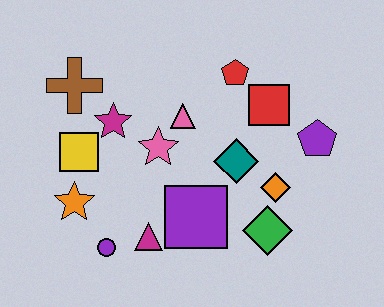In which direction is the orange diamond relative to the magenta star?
The orange diamond is to the right of the magenta star.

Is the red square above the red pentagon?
No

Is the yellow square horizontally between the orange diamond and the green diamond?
No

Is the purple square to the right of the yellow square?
Yes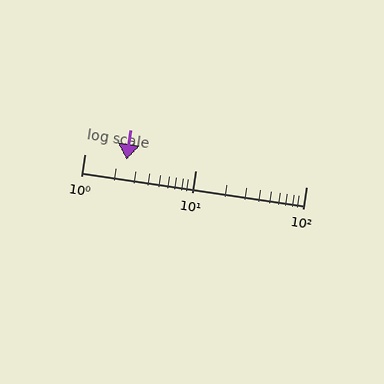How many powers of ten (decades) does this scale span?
The scale spans 2 decades, from 1 to 100.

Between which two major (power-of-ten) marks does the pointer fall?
The pointer is between 1 and 10.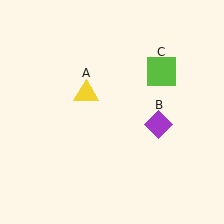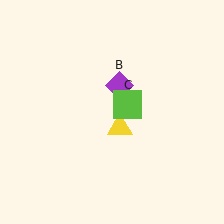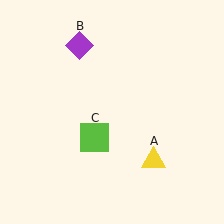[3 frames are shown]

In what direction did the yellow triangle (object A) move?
The yellow triangle (object A) moved down and to the right.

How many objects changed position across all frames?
3 objects changed position: yellow triangle (object A), purple diamond (object B), lime square (object C).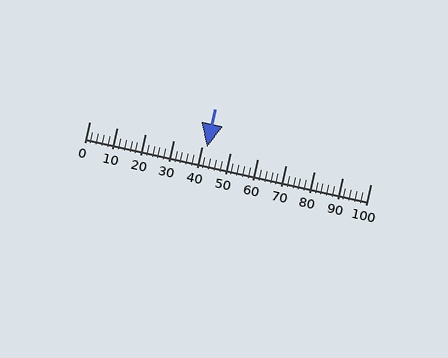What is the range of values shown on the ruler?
The ruler shows values from 0 to 100.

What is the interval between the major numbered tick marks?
The major tick marks are spaced 10 units apart.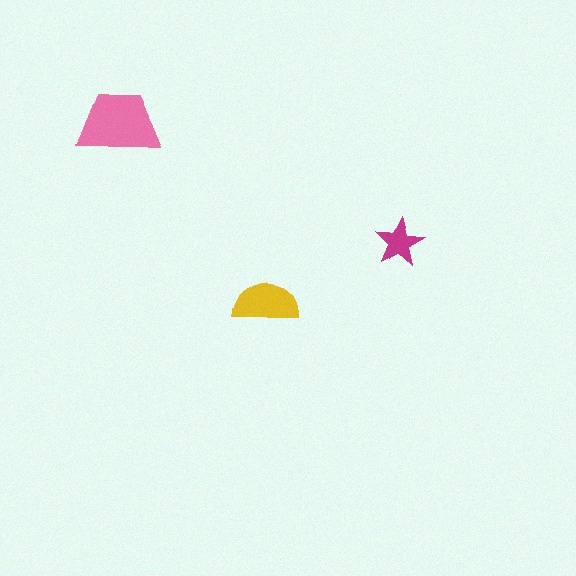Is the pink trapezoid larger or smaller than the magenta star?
Larger.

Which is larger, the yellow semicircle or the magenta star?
The yellow semicircle.